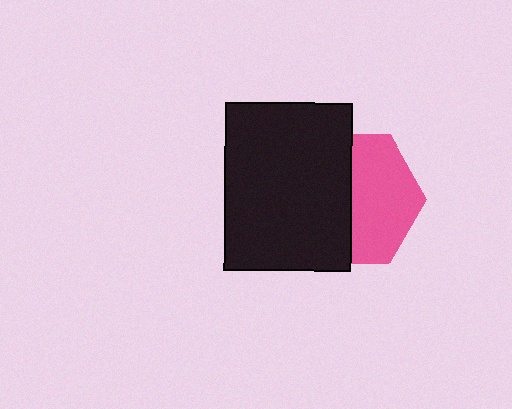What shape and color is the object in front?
The object in front is a black rectangle.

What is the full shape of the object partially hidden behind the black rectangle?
The partially hidden object is a pink hexagon.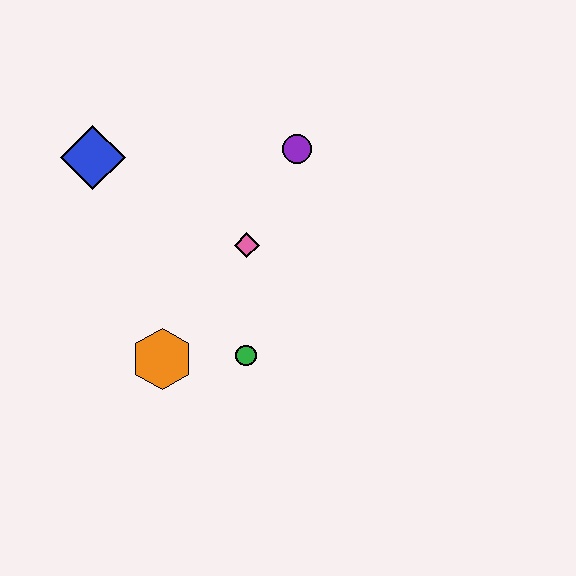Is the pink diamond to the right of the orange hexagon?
Yes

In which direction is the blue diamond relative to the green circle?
The blue diamond is above the green circle.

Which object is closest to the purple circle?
The pink diamond is closest to the purple circle.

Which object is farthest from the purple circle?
The orange hexagon is farthest from the purple circle.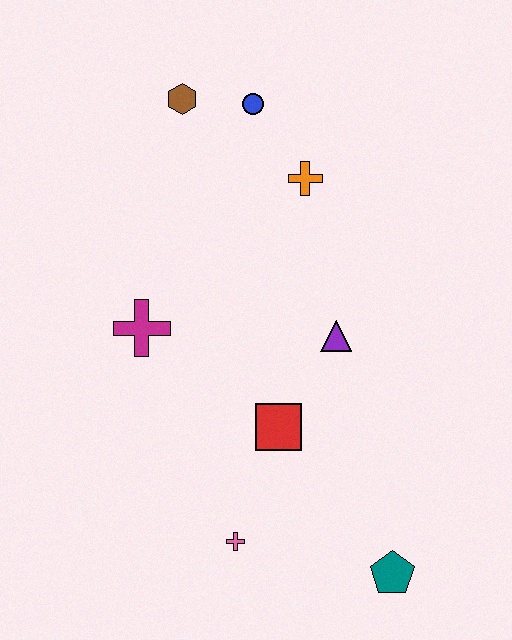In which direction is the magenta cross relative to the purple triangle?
The magenta cross is to the left of the purple triangle.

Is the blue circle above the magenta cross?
Yes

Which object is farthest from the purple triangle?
The brown hexagon is farthest from the purple triangle.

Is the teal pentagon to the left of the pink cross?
No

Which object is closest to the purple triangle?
The red square is closest to the purple triangle.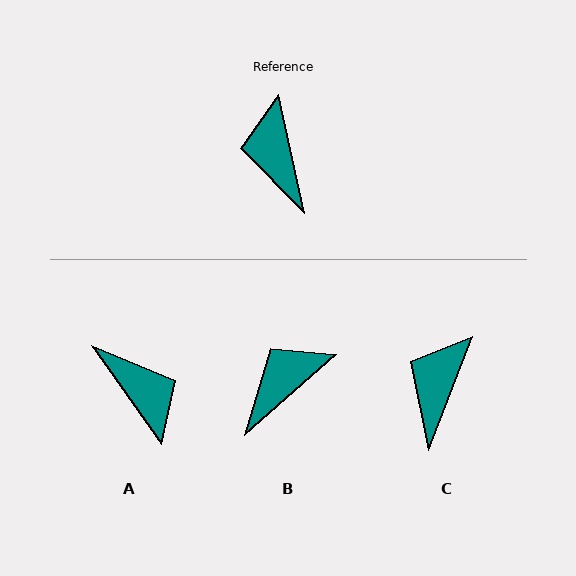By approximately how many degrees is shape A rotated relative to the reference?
Approximately 157 degrees clockwise.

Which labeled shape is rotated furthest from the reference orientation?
A, about 157 degrees away.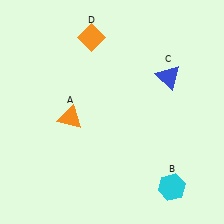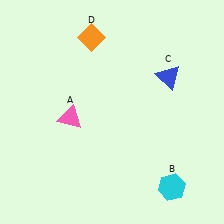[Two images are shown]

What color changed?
The triangle (A) changed from orange in Image 1 to pink in Image 2.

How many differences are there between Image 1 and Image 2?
There is 1 difference between the two images.